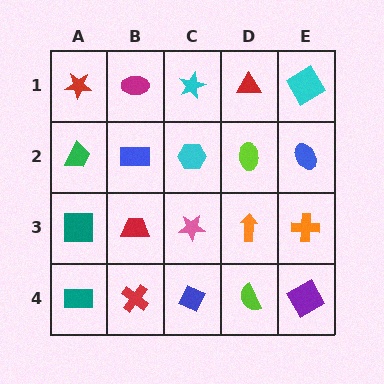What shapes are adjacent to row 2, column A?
A red star (row 1, column A), a teal square (row 3, column A), a blue rectangle (row 2, column B).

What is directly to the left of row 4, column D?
A blue diamond.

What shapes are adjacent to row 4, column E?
An orange cross (row 3, column E), a lime semicircle (row 4, column D).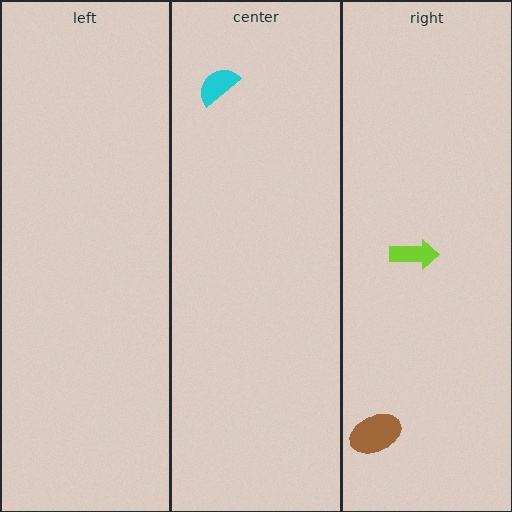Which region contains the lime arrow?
The right region.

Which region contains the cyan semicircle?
The center region.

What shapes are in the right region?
The brown ellipse, the lime arrow.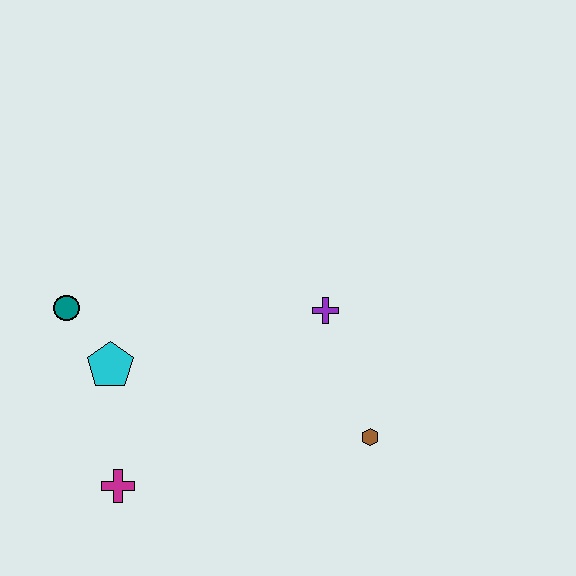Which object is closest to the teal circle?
The cyan pentagon is closest to the teal circle.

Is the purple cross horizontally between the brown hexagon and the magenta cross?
Yes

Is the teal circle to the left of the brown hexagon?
Yes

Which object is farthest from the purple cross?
The magenta cross is farthest from the purple cross.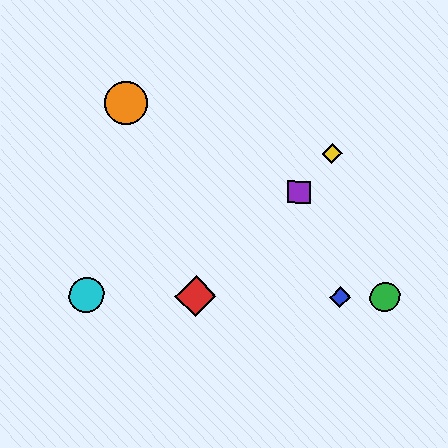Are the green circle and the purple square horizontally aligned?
No, the green circle is at y≈297 and the purple square is at y≈192.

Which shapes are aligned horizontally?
The red diamond, the blue diamond, the green circle, the cyan circle are aligned horizontally.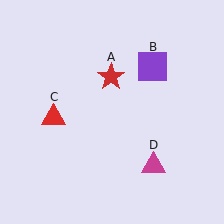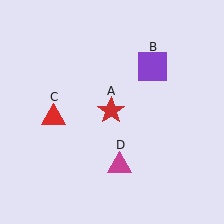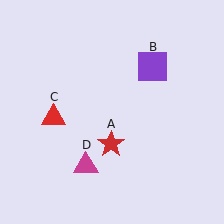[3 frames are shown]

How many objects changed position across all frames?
2 objects changed position: red star (object A), magenta triangle (object D).